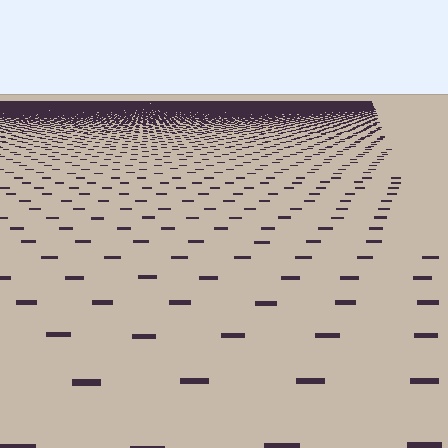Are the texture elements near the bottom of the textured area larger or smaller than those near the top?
Larger. Near the bottom, elements are closer to the viewer and appear at a bigger on-screen size.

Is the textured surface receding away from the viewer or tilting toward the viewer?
The surface is receding away from the viewer. Texture elements get smaller and denser toward the top.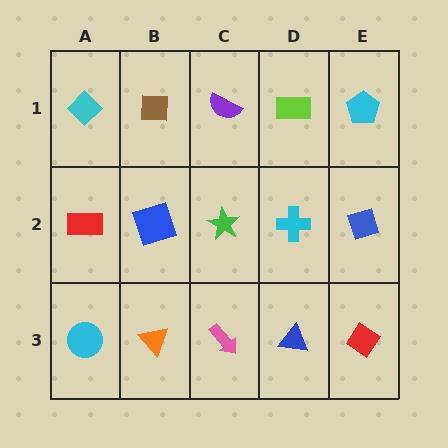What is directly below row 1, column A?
A red rectangle.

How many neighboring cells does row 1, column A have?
2.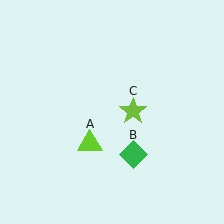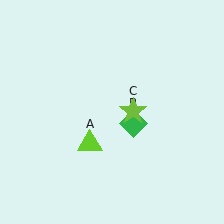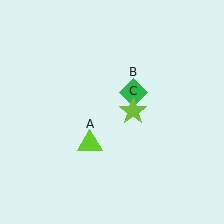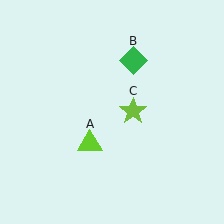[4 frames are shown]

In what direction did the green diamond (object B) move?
The green diamond (object B) moved up.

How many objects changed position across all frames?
1 object changed position: green diamond (object B).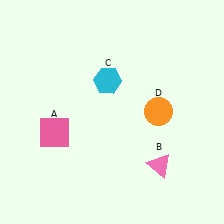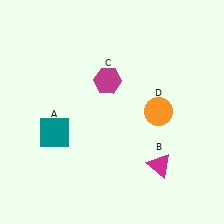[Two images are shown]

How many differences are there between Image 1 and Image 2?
There are 3 differences between the two images.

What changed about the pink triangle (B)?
In Image 1, B is pink. In Image 2, it changed to magenta.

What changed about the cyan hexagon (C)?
In Image 1, C is cyan. In Image 2, it changed to magenta.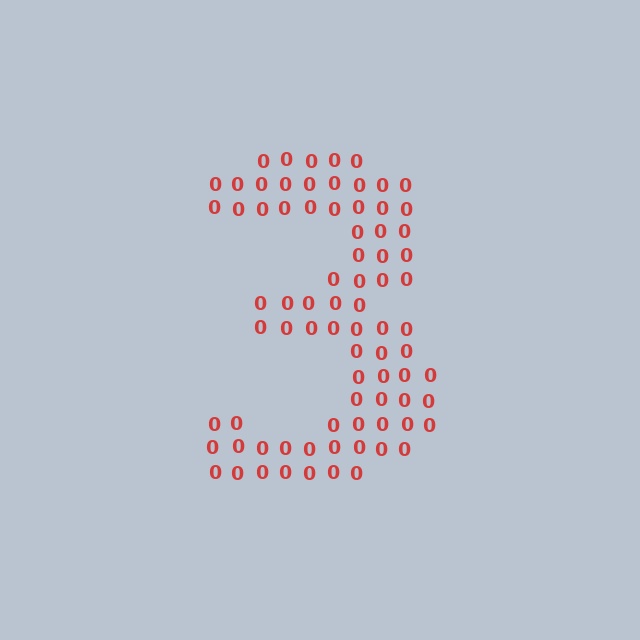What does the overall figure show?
The overall figure shows the digit 3.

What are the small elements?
The small elements are digit 0's.